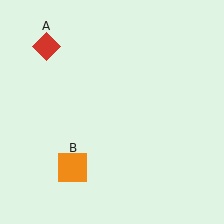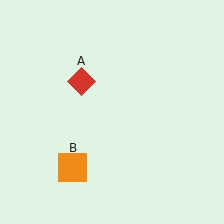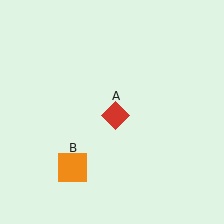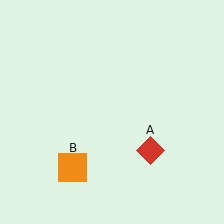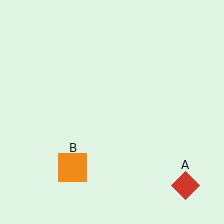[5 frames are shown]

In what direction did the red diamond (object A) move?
The red diamond (object A) moved down and to the right.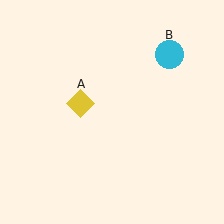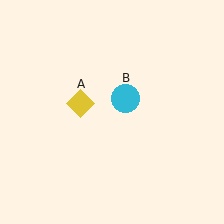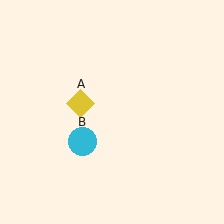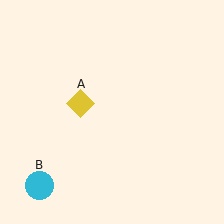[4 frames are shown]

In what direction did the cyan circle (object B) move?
The cyan circle (object B) moved down and to the left.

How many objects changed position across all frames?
1 object changed position: cyan circle (object B).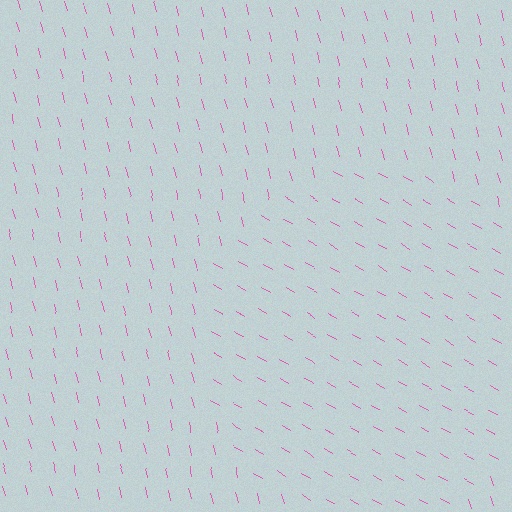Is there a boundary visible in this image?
Yes, there is a texture boundary formed by a change in line orientation.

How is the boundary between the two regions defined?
The boundary is defined purely by a change in line orientation (approximately 45 degrees difference). All lines are the same color and thickness.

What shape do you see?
I see a circle.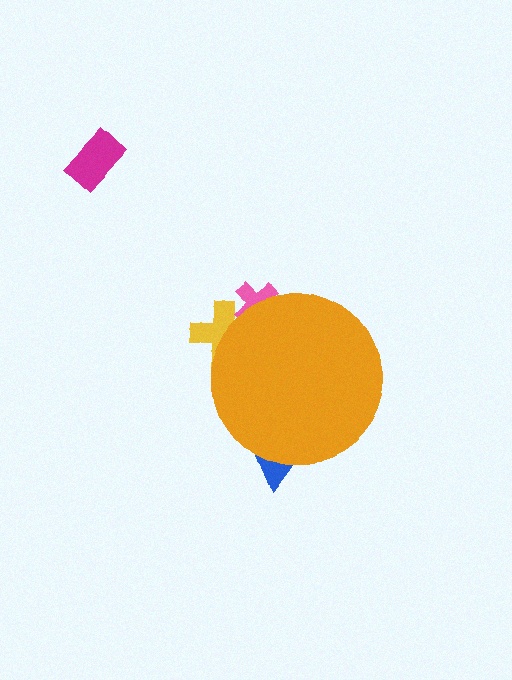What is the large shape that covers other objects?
An orange circle.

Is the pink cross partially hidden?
Yes, the pink cross is partially hidden behind the orange circle.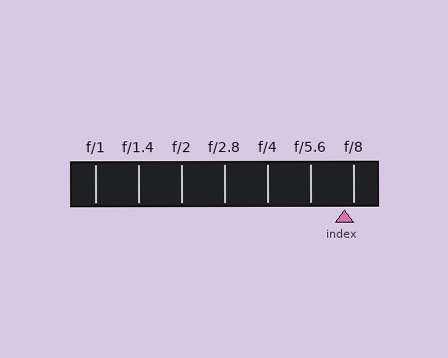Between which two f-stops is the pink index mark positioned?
The index mark is between f/5.6 and f/8.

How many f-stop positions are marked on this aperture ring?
There are 7 f-stop positions marked.